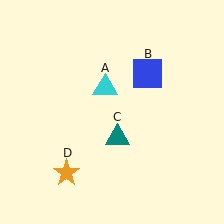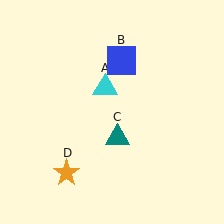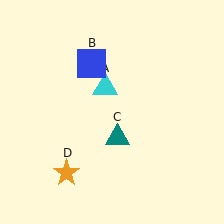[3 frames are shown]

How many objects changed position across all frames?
1 object changed position: blue square (object B).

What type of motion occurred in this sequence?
The blue square (object B) rotated counterclockwise around the center of the scene.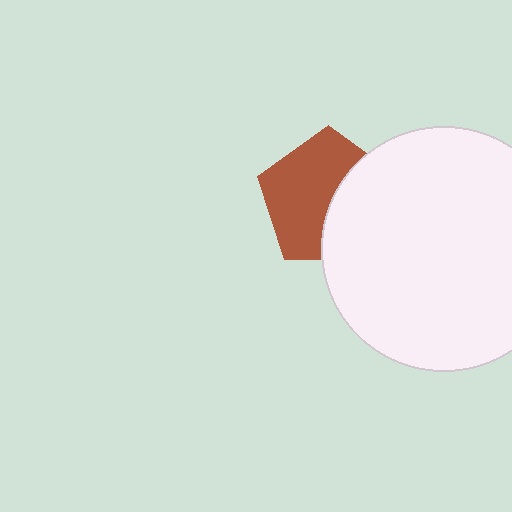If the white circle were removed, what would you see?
You would see the complete brown pentagon.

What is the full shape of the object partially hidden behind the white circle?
The partially hidden object is a brown pentagon.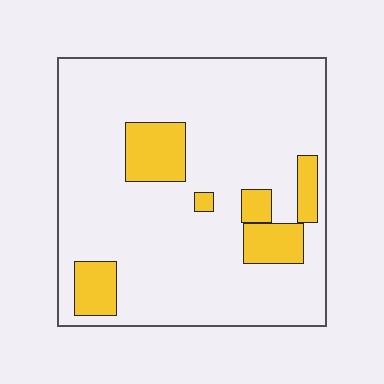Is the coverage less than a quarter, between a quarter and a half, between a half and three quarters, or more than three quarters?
Less than a quarter.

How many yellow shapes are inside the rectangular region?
6.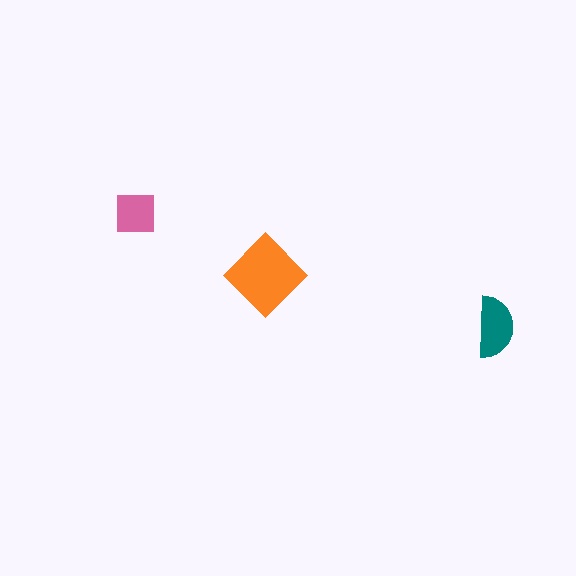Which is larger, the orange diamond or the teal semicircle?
The orange diamond.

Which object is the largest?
The orange diamond.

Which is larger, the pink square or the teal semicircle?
The teal semicircle.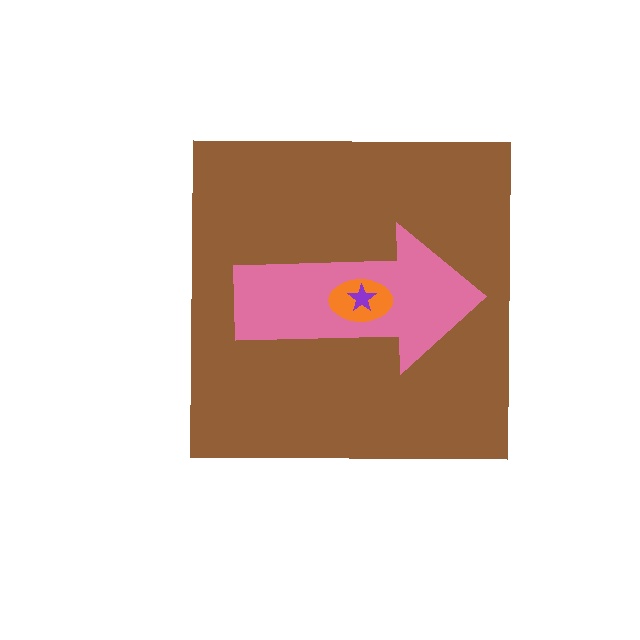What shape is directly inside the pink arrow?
The orange ellipse.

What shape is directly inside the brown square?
The pink arrow.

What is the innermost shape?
The purple star.